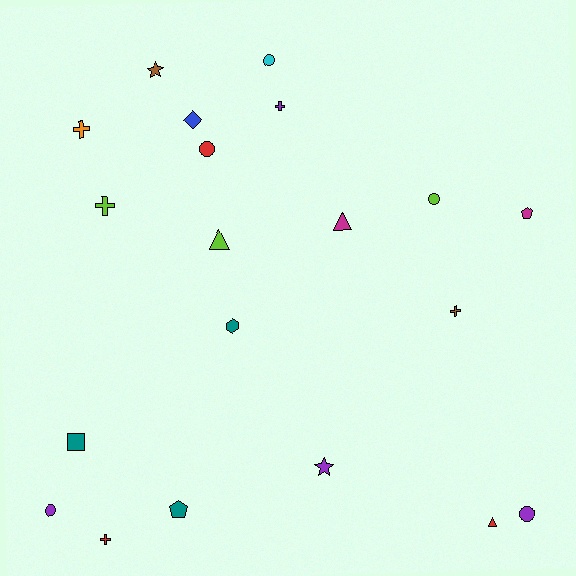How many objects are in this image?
There are 20 objects.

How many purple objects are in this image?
There are 4 purple objects.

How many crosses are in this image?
There are 5 crosses.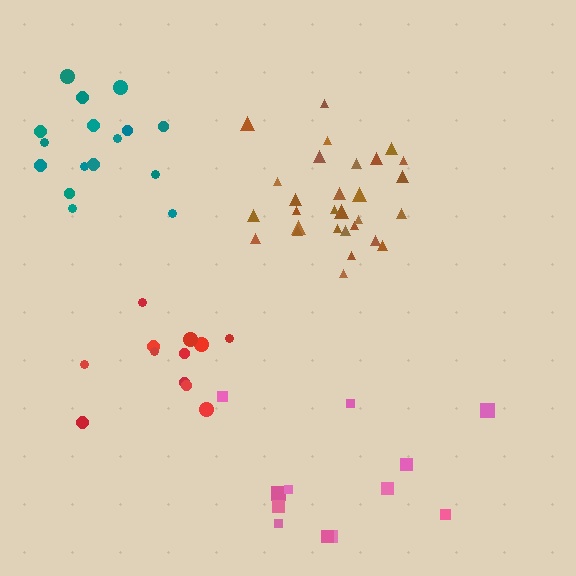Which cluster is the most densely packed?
Brown.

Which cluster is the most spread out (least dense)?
Pink.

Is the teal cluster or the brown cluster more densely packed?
Brown.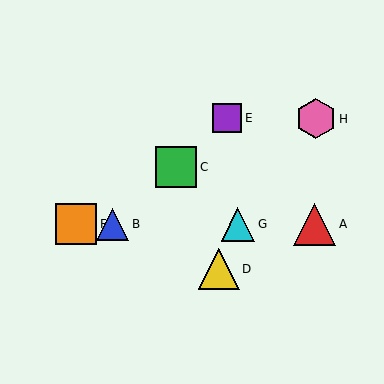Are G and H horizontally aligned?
No, G is at y≈224 and H is at y≈119.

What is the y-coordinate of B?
Object B is at y≈224.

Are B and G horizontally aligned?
Yes, both are at y≈224.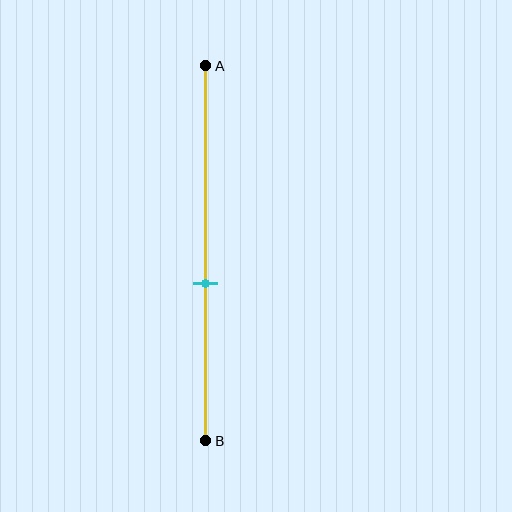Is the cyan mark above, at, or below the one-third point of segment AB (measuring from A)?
The cyan mark is below the one-third point of segment AB.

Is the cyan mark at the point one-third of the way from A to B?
No, the mark is at about 60% from A, not at the 33% one-third point.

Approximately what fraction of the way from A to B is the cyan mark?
The cyan mark is approximately 60% of the way from A to B.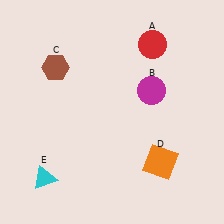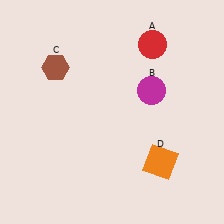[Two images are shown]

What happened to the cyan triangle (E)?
The cyan triangle (E) was removed in Image 2. It was in the bottom-left area of Image 1.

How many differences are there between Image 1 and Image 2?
There is 1 difference between the two images.